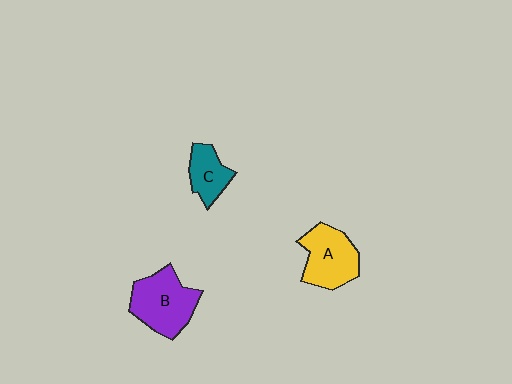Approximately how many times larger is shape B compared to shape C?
Approximately 1.8 times.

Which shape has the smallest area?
Shape C (teal).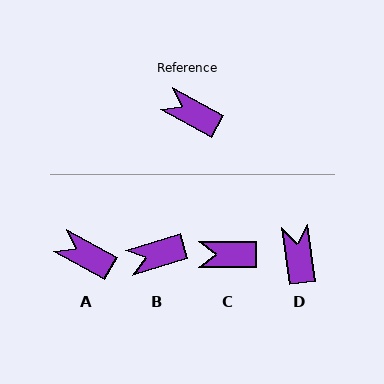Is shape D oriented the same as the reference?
No, it is off by about 54 degrees.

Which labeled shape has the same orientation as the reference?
A.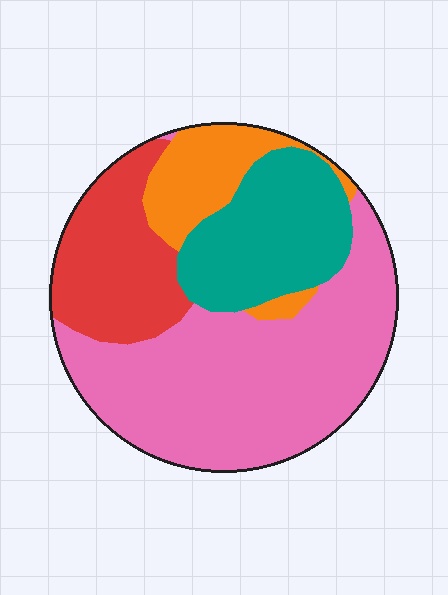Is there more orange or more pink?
Pink.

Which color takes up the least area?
Orange, at roughly 10%.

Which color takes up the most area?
Pink, at roughly 50%.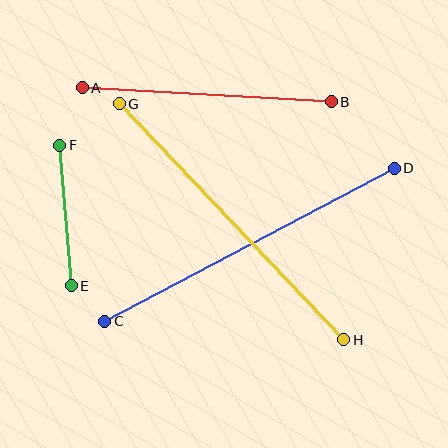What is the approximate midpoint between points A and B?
The midpoint is at approximately (207, 95) pixels.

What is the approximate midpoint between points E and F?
The midpoint is at approximately (65, 216) pixels.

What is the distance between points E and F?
The distance is approximately 141 pixels.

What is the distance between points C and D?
The distance is approximately 327 pixels.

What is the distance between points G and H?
The distance is approximately 326 pixels.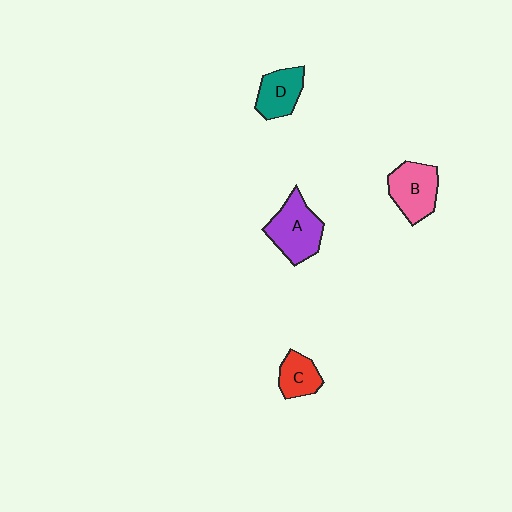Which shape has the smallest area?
Shape C (red).